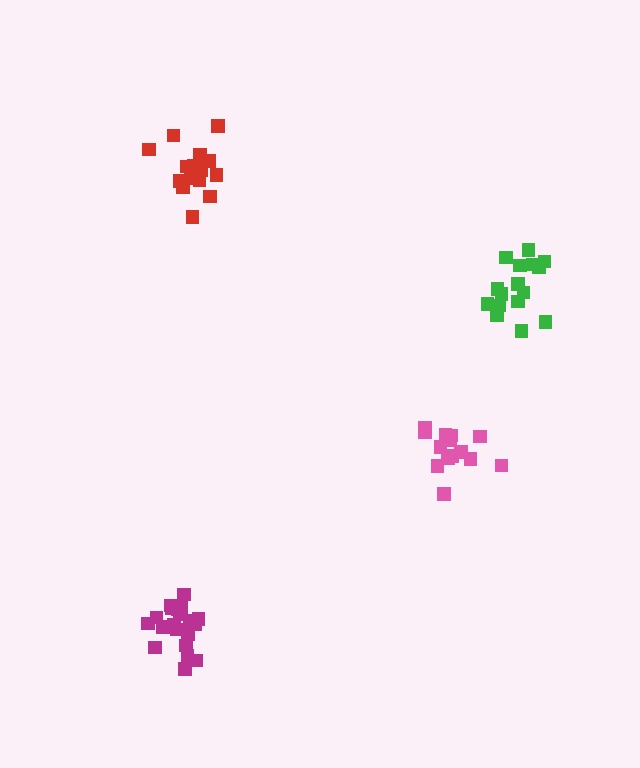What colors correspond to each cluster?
The clusters are colored: magenta, pink, red, green.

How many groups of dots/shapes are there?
There are 4 groups.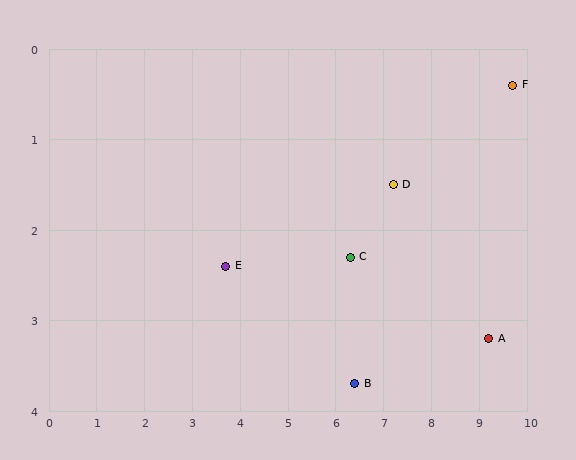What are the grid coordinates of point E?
Point E is at approximately (3.7, 2.4).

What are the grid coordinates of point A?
Point A is at approximately (9.2, 3.2).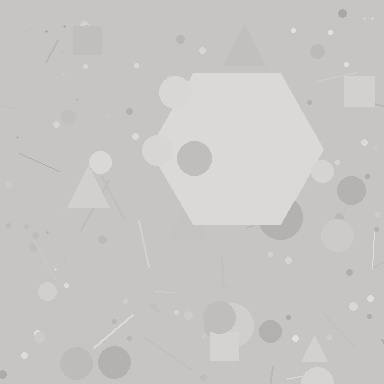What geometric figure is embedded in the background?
A hexagon is embedded in the background.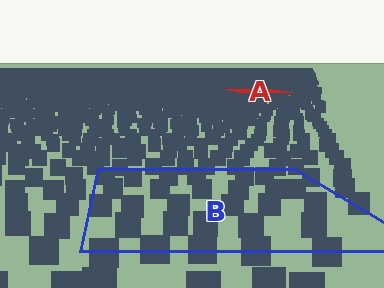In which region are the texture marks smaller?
The texture marks are smaller in region A, because it is farther away.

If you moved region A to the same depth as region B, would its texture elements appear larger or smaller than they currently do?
They would appear larger. At a closer depth, the same texture elements are projected at a bigger on-screen size.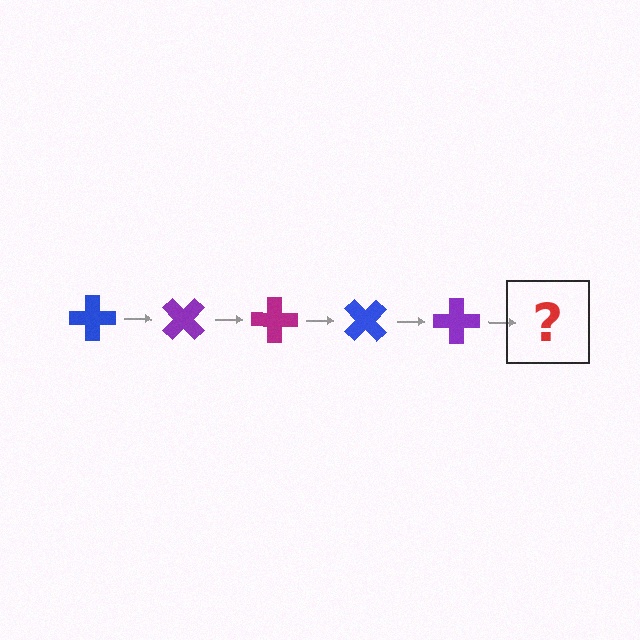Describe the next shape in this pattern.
It should be a magenta cross, rotated 225 degrees from the start.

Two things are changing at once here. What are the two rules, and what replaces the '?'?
The two rules are that it rotates 45 degrees each step and the color cycles through blue, purple, and magenta. The '?' should be a magenta cross, rotated 225 degrees from the start.